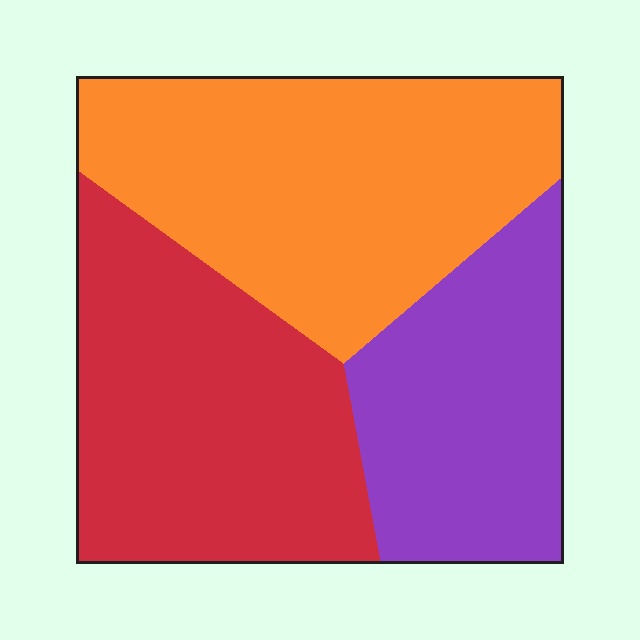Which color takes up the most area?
Orange, at roughly 40%.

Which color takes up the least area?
Purple, at roughly 25%.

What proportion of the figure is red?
Red takes up about one third (1/3) of the figure.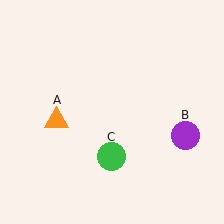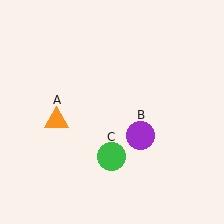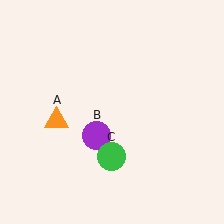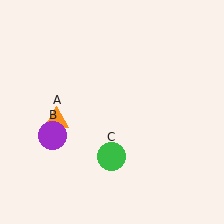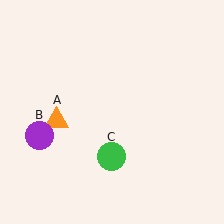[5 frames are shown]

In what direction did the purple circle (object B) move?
The purple circle (object B) moved left.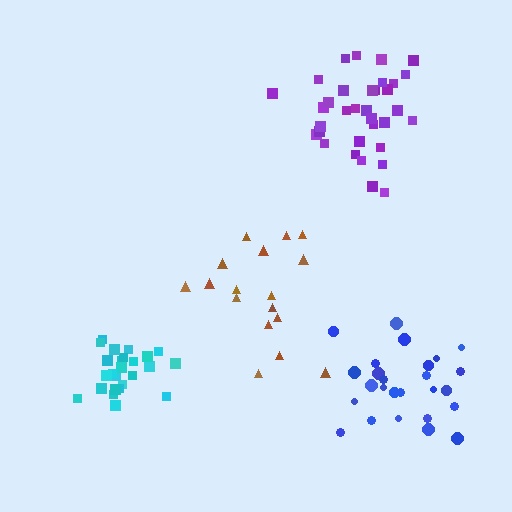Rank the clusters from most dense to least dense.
cyan, purple, blue, brown.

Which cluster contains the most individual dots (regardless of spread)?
Purple (34).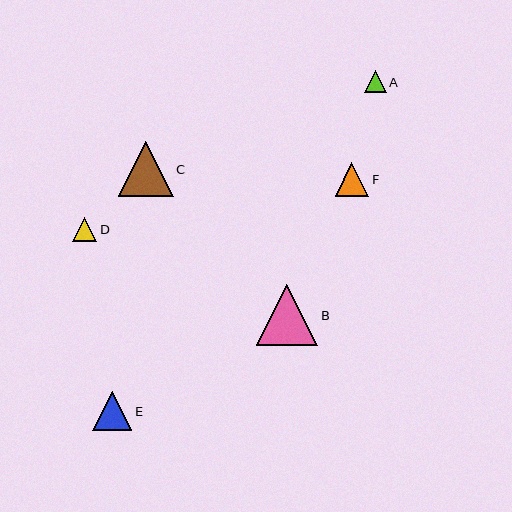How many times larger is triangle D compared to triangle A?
Triangle D is approximately 1.1 times the size of triangle A.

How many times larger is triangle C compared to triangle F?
Triangle C is approximately 1.6 times the size of triangle F.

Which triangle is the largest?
Triangle B is the largest with a size of approximately 62 pixels.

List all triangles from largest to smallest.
From largest to smallest: B, C, E, F, D, A.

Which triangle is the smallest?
Triangle A is the smallest with a size of approximately 21 pixels.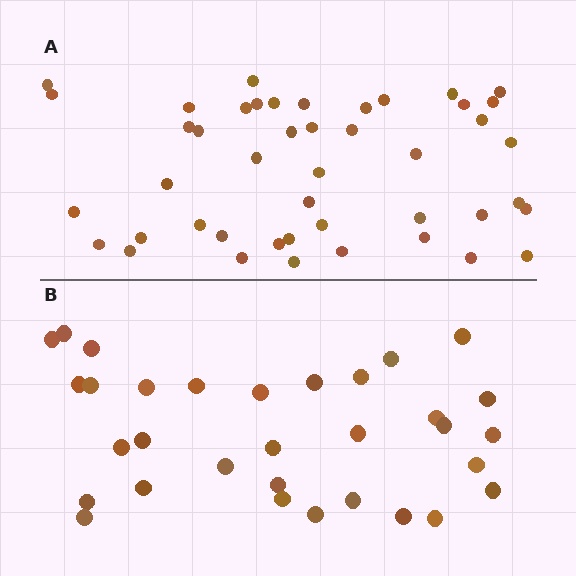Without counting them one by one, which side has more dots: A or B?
Region A (the top region) has more dots.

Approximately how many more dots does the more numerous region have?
Region A has approximately 15 more dots than region B.